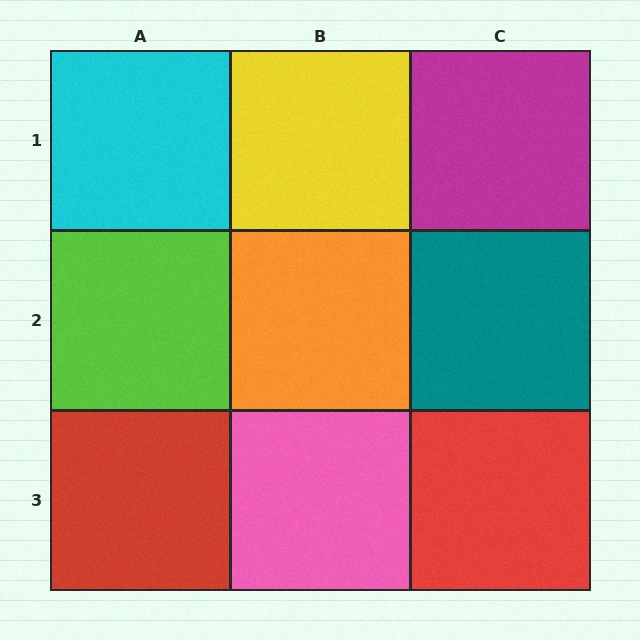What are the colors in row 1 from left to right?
Cyan, yellow, magenta.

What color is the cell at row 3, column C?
Red.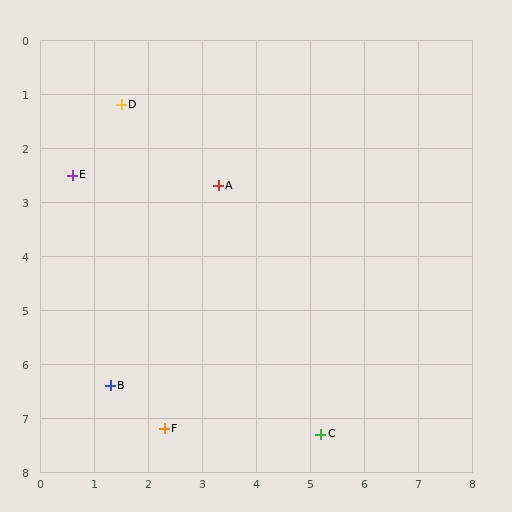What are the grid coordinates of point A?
Point A is at approximately (3.3, 2.7).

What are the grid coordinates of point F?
Point F is at approximately (2.3, 7.2).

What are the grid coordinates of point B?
Point B is at approximately (1.3, 6.4).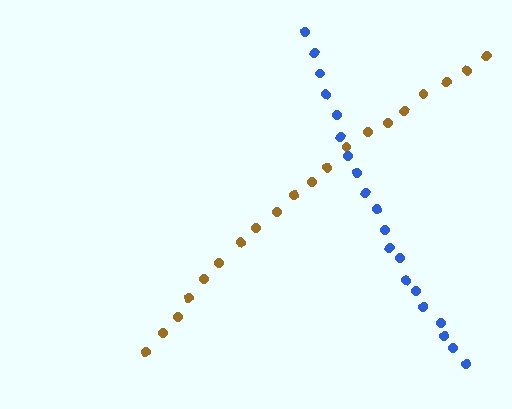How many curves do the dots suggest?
There are 2 distinct paths.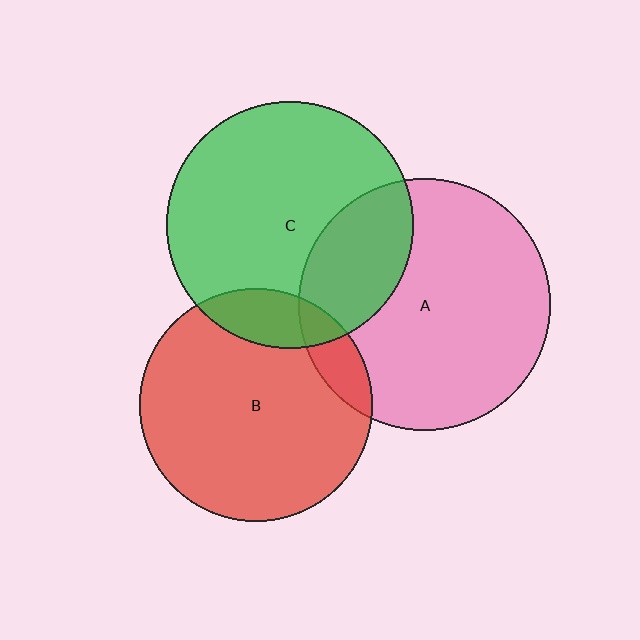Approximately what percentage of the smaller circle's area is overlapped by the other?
Approximately 25%.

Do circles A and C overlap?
Yes.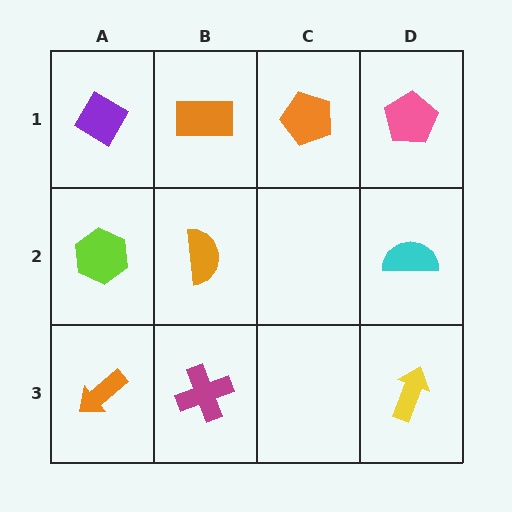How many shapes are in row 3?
3 shapes.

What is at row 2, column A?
A lime hexagon.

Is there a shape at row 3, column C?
No, that cell is empty.